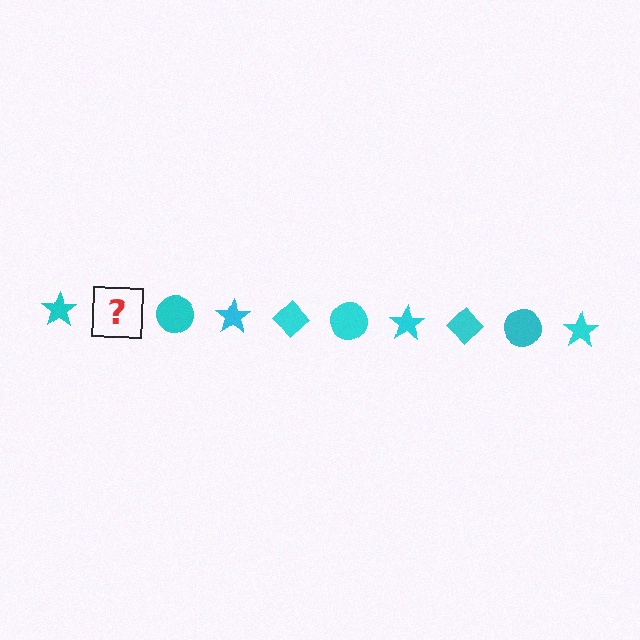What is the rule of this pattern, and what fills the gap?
The rule is that the pattern cycles through star, diamond, circle shapes in cyan. The gap should be filled with a cyan diamond.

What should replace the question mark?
The question mark should be replaced with a cyan diamond.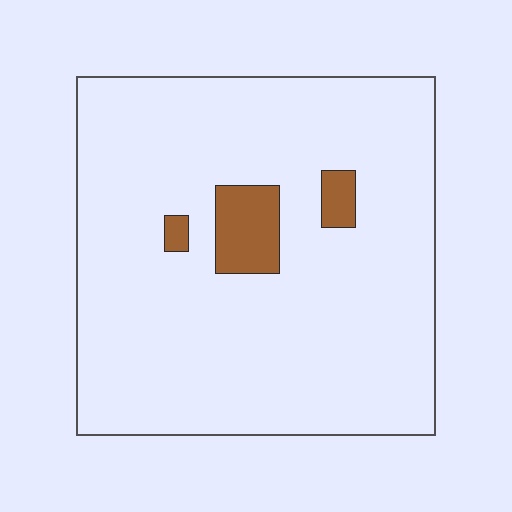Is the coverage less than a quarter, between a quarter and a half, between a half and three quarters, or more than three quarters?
Less than a quarter.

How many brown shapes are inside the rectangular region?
3.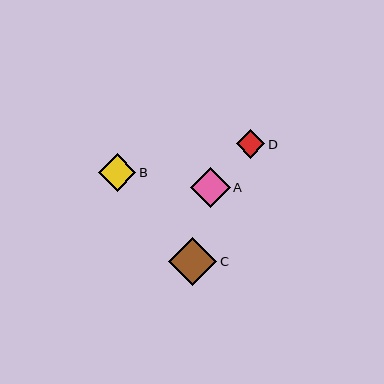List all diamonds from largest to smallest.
From largest to smallest: C, A, B, D.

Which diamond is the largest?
Diamond C is the largest with a size of approximately 48 pixels.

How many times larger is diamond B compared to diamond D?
Diamond B is approximately 1.3 times the size of diamond D.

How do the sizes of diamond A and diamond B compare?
Diamond A and diamond B are approximately the same size.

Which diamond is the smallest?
Diamond D is the smallest with a size of approximately 28 pixels.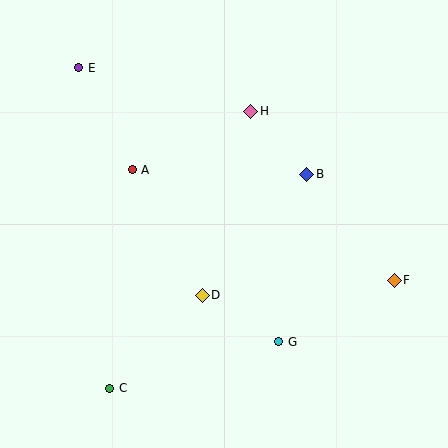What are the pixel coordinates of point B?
Point B is at (307, 174).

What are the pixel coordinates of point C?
Point C is at (110, 388).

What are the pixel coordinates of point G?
Point G is at (279, 342).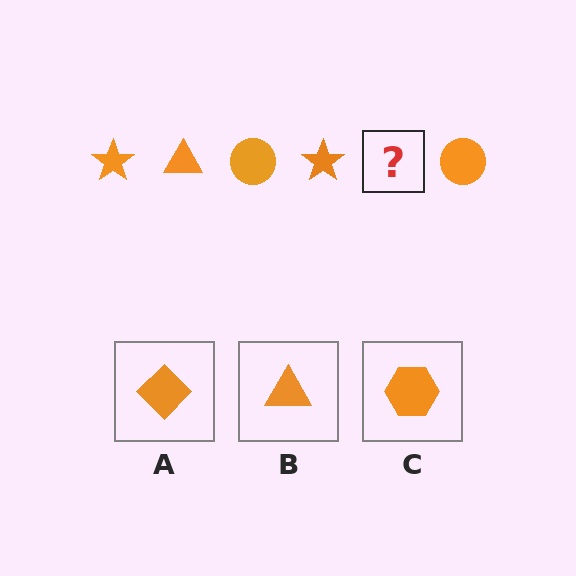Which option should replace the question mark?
Option B.